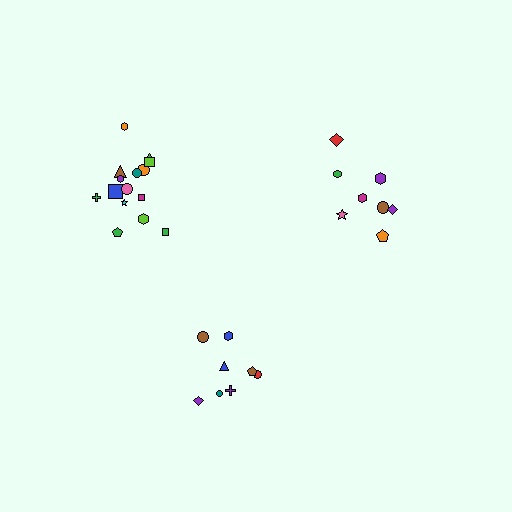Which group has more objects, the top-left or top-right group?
The top-left group.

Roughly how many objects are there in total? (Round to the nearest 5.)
Roughly 30 objects in total.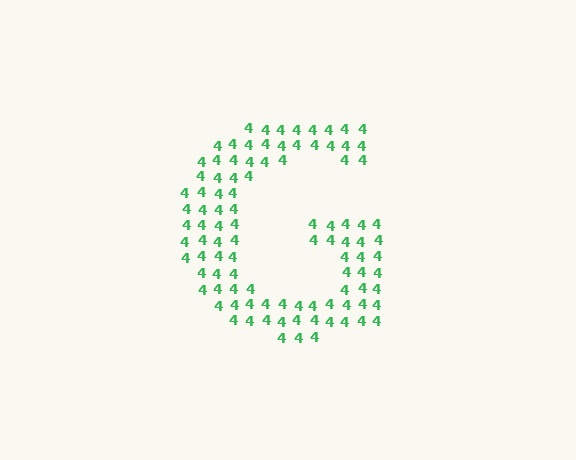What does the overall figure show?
The overall figure shows the letter G.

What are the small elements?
The small elements are digit 4's.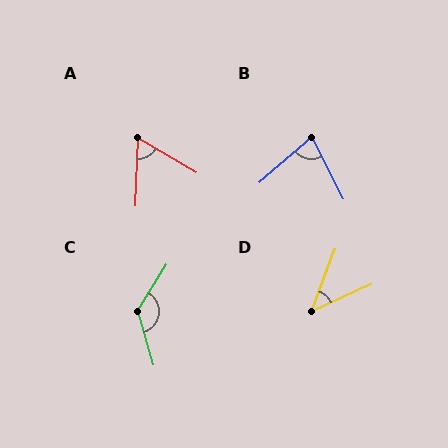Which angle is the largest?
C, at approximately 132 degrees.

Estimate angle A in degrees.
Approximately 62 degrees.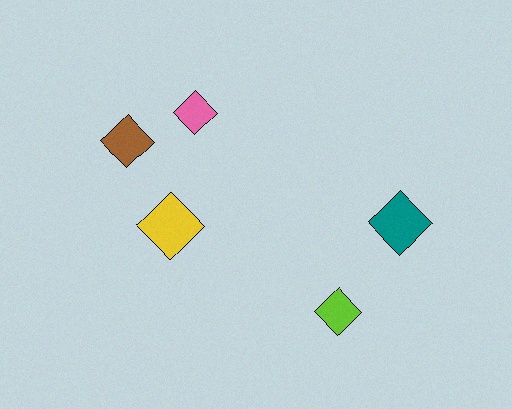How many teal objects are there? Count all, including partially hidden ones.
There is 1 teal object.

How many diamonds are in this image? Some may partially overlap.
There are 5 diamonds.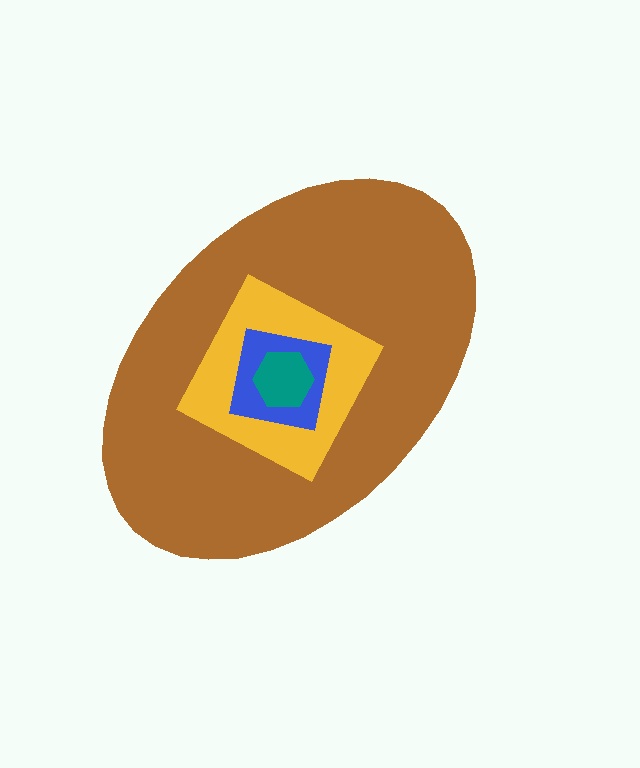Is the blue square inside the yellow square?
Yes.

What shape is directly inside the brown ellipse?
The yellow square.